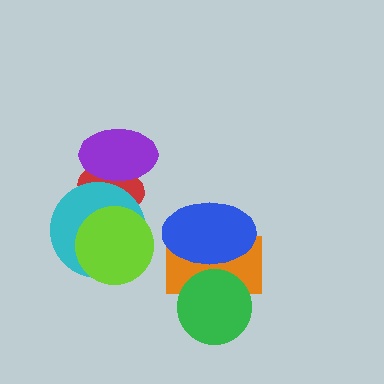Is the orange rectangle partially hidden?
Yes, it is partially covered by another shape.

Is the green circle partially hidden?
Yes, it is partially covered by another shape.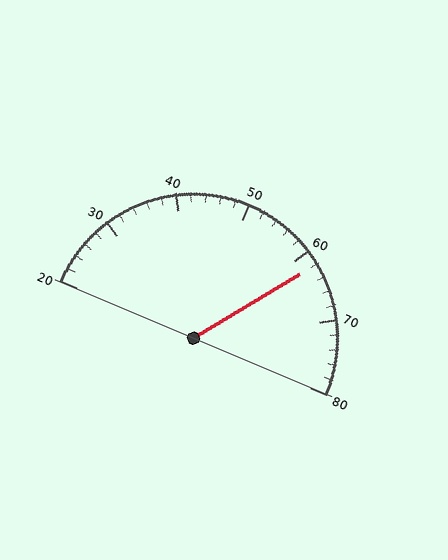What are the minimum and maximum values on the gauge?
The gauge ranges from 20 to 80.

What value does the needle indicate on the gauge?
The needle indicates approximately 62.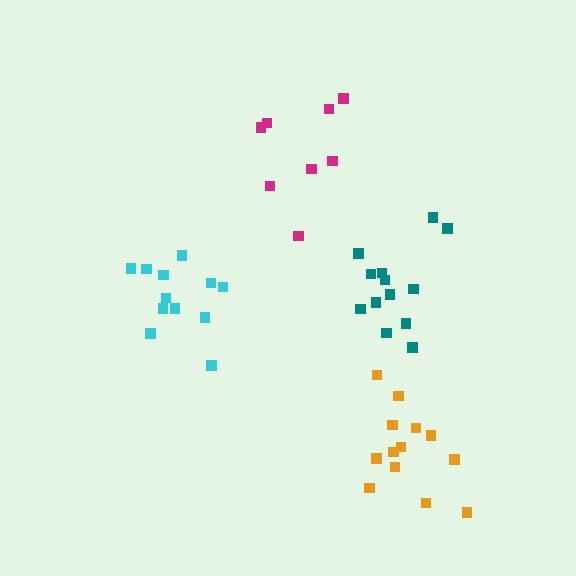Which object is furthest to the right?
The orange cluster is rightmost.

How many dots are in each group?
Group 1: 12 dots, Group 2: 8 dots, Group 3: 13 dots, Group 4: 13 dots (46 total).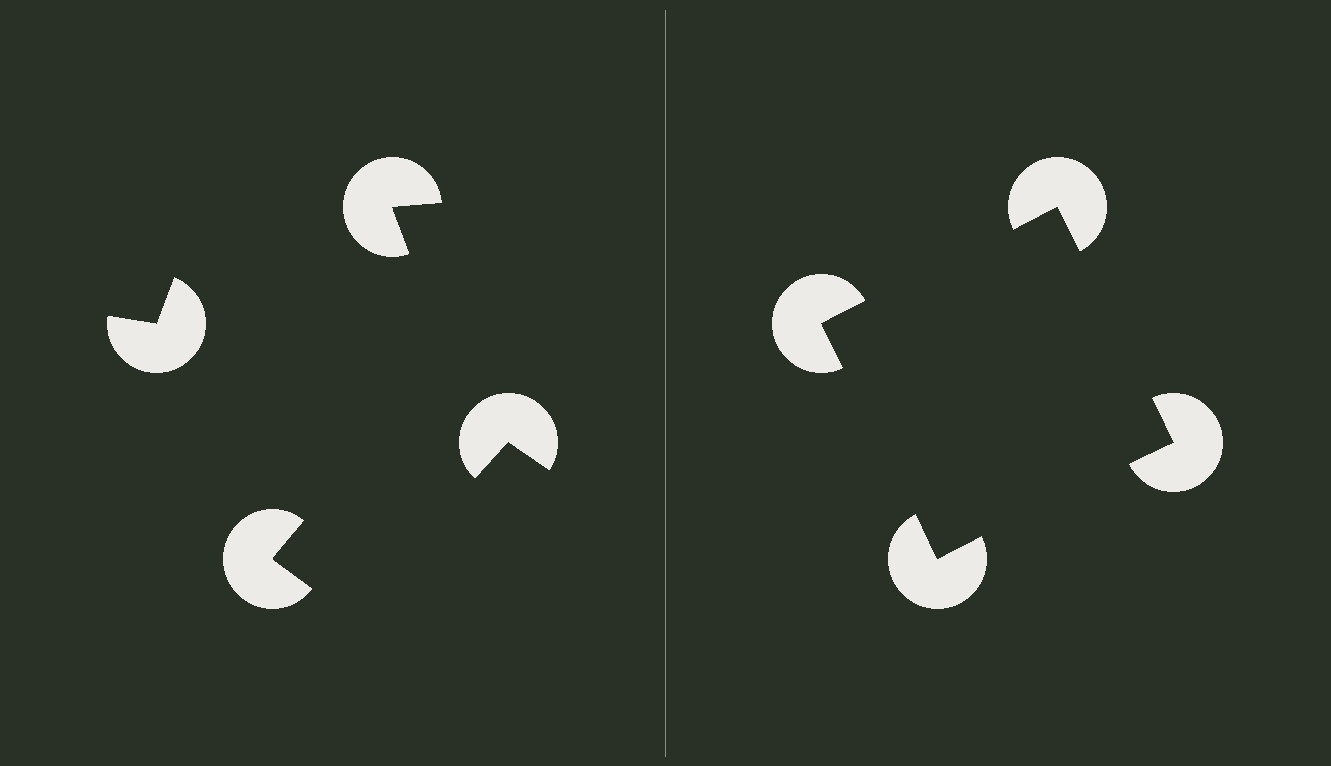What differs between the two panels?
The pac-man discs are positioned identically on both sides; only the wedge orientations differ. On the right they align to a square; on the left they are misaligned.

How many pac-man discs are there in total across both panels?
8 — 4 on each side.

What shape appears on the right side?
An illusory square.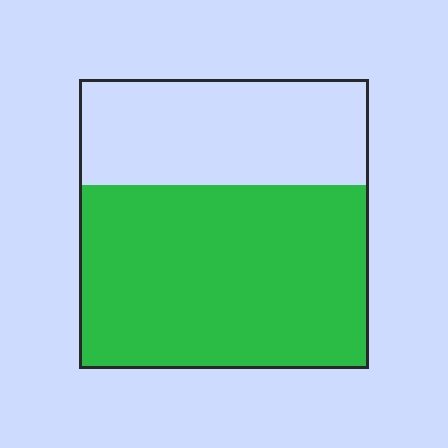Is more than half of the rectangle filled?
Yes.